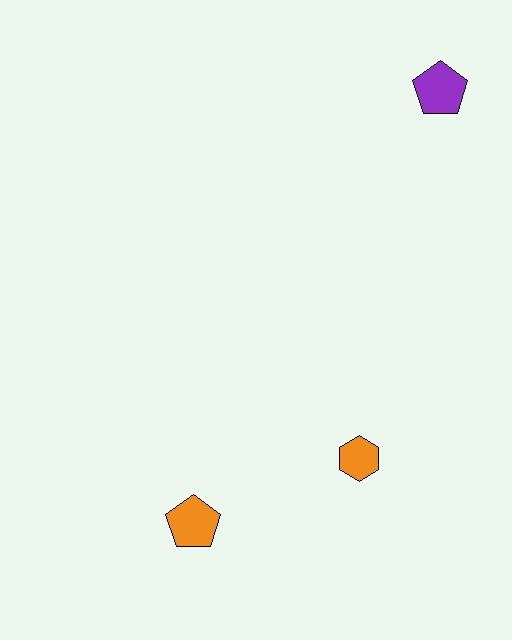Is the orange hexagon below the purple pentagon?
Yes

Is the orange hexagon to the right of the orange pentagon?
Yes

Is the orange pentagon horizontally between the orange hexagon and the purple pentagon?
No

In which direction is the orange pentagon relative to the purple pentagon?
The orange pentagon is below the purple pentagon.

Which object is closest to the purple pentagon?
The orange hexagon is closest to the purple pentagon.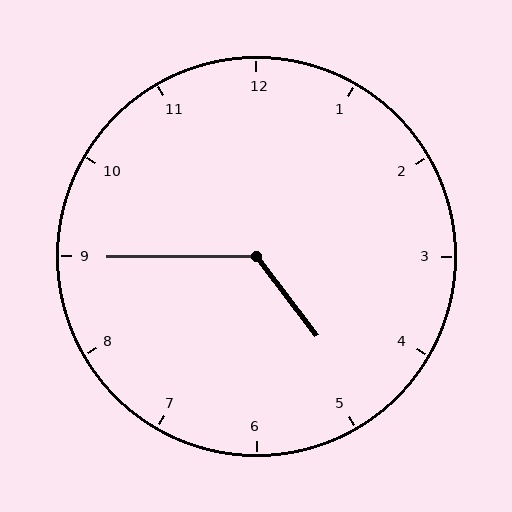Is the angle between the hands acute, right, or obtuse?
It is obtuse.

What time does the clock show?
4:45.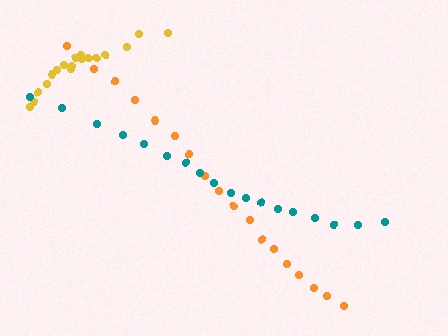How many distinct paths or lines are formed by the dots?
There are 3 distinct paths.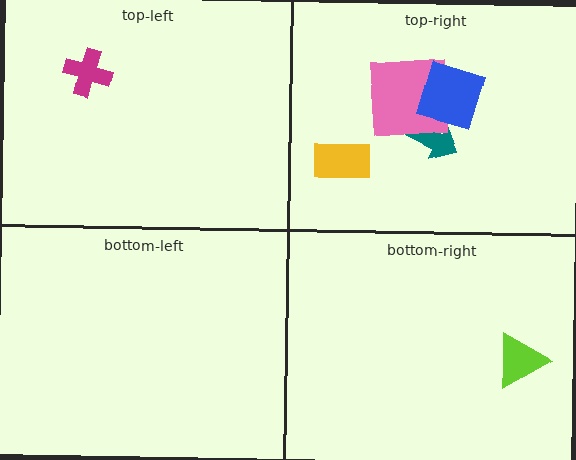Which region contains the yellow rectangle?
The top-right region.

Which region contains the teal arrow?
The top-right region.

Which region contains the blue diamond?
The top-right region.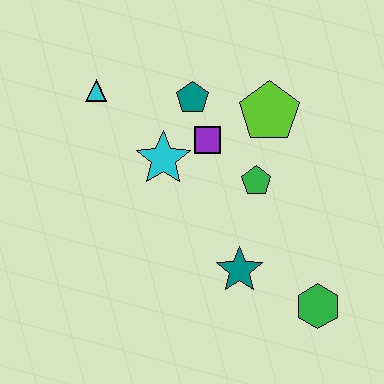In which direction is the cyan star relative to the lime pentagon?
The cyan star is to the left of the lime pentagon.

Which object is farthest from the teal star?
The cyan triangle is farthest from the teal star.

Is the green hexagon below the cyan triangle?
Yes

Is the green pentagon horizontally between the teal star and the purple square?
No